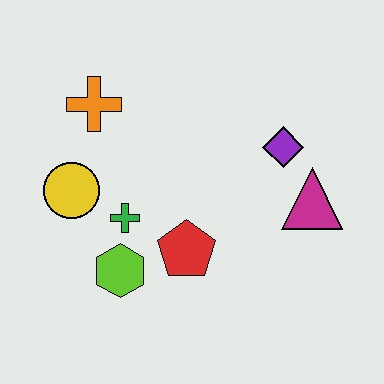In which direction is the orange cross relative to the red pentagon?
The orange cross is above the red pentagon.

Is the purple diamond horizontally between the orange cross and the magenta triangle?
Yes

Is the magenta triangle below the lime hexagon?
No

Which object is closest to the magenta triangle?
The purple diamond is closest to the magenta triangle.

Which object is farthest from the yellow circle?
The magenta triangle is farthest from the yellow circle.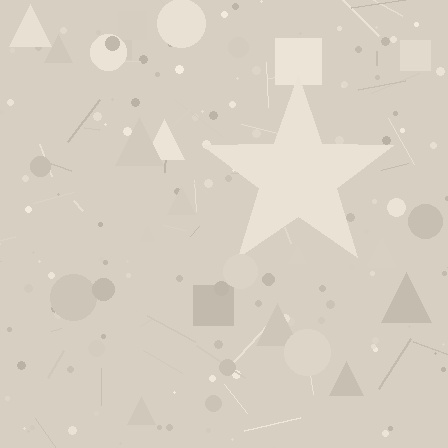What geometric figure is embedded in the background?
A star is embedded in the background.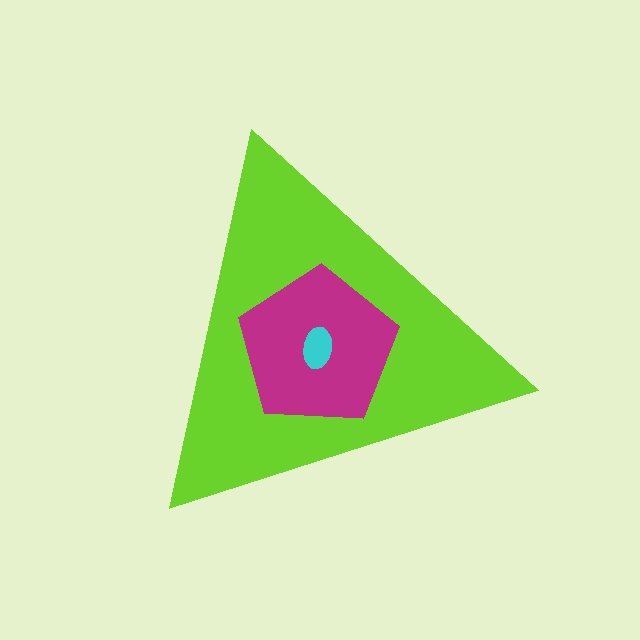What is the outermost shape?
The lime triangle.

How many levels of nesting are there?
3.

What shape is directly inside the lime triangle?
The magenta pentagon.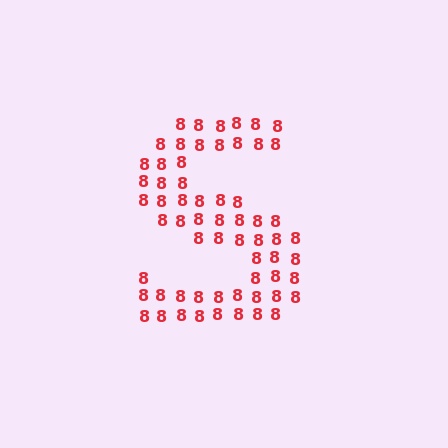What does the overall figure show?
The overall figure shows the letter S.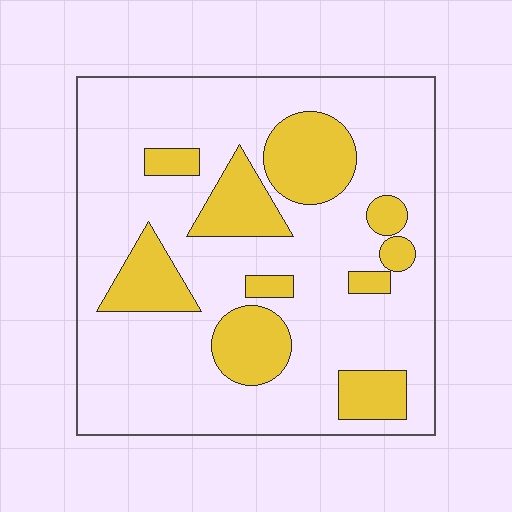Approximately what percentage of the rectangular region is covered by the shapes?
Approximately 25%.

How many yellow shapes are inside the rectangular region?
10.